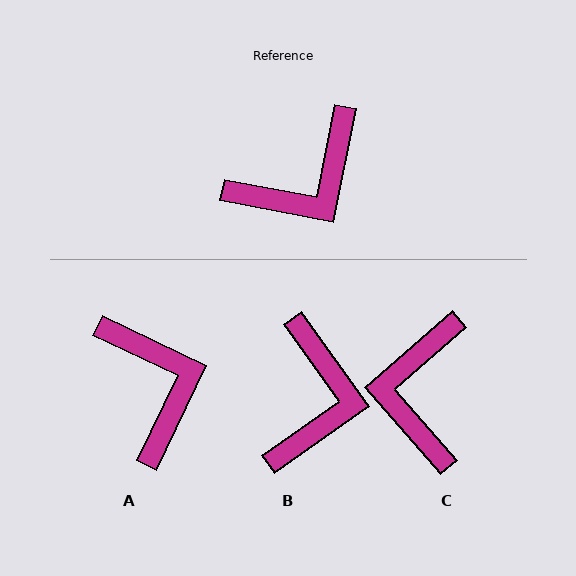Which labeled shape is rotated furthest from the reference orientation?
C, about 128 degrees away.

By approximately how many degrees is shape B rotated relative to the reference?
Approximately 46 degrees counter-clockwise.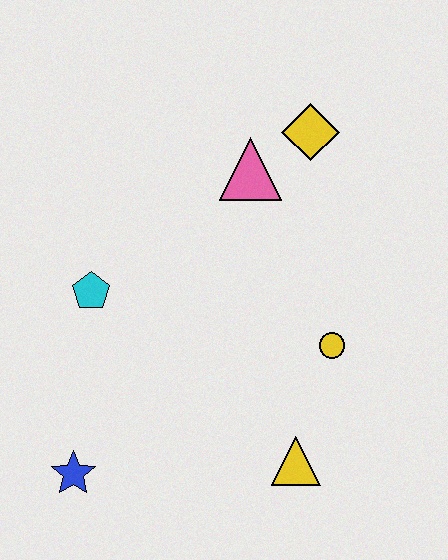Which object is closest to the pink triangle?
The yellow diamond is closest to the pink triangle.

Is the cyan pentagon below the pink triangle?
Yes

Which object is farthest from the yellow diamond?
The blue star is farthest from the yellow diamond.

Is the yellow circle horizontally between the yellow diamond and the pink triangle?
No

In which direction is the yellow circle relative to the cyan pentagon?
The yellow circle is to the right of the cyan pentagon.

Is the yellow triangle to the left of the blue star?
No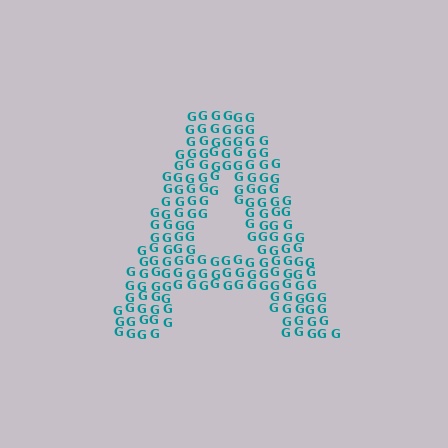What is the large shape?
The large shape is the letter A.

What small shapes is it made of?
It is made of small letter G's.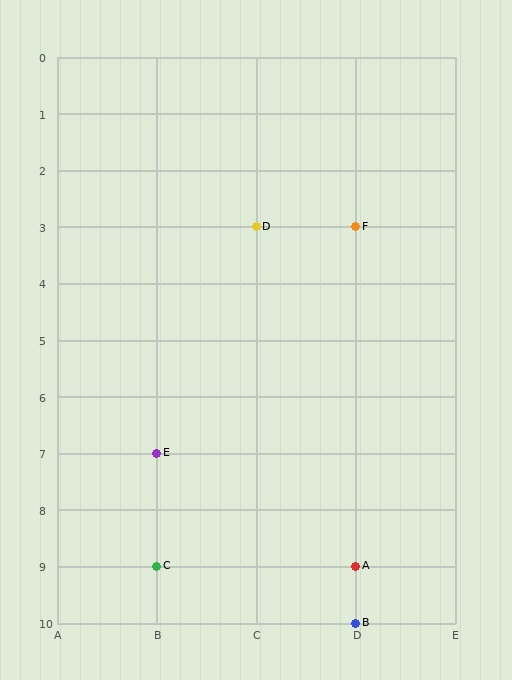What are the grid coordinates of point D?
Point D is at grid coordinates (C, 3).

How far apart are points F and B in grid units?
Points F and B are 7 rows apart.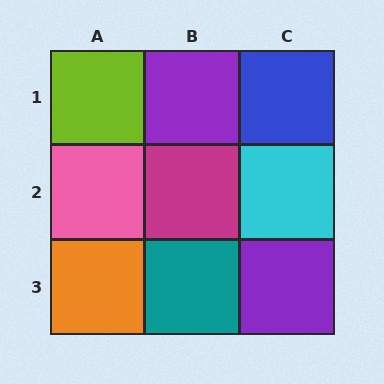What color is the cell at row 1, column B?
Purple.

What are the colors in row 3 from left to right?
Orange, teal, purple.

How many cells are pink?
1 cell is pink.